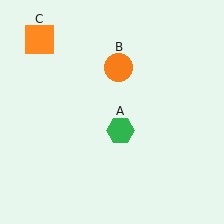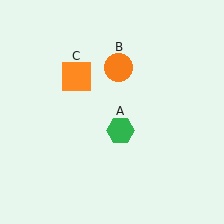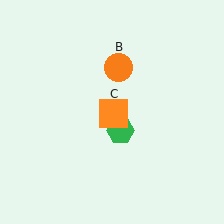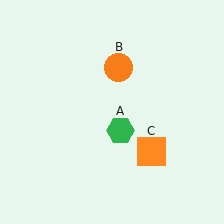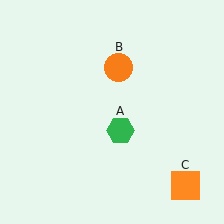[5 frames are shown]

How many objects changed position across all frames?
1 object changed position: orange square (object C).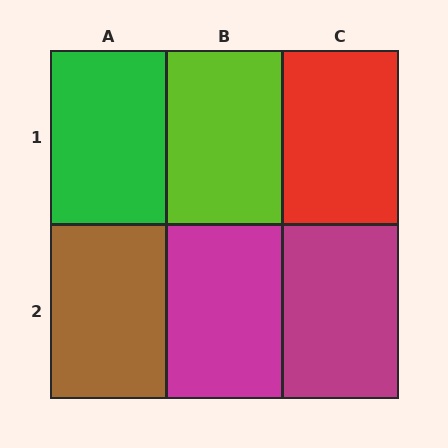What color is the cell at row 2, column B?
Magenta.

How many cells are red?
1 cell is red.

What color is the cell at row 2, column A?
Brown.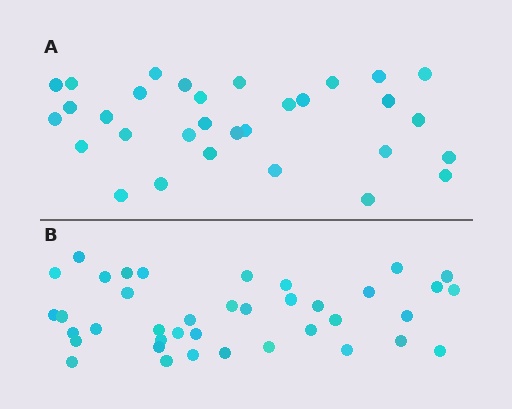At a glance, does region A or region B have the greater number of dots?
Region B (the bottom region) has more dots.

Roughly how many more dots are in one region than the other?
Region B has roughly 8 or so more dots than region A.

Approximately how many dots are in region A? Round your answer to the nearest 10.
About 30 dots. (The exact count is 31, which rounds to 30.)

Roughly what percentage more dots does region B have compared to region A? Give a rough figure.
About 25% more.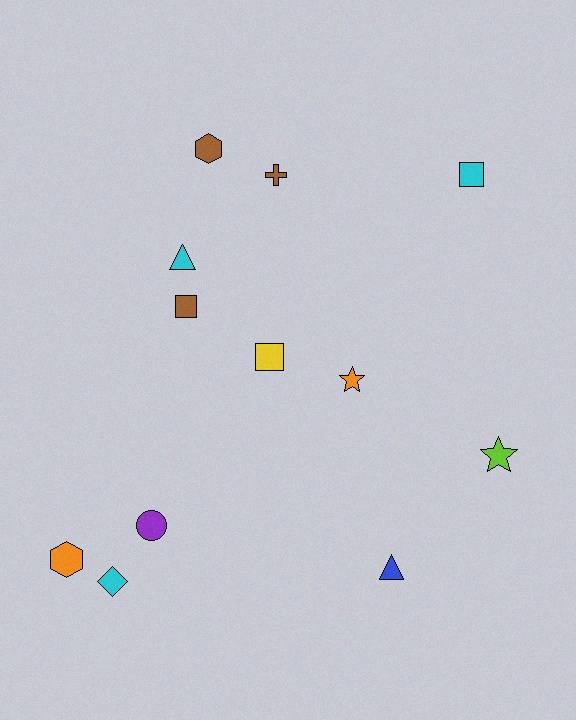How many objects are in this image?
There are 12 objects.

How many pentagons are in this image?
There are no pentagons.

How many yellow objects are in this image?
There is 1 yellow object.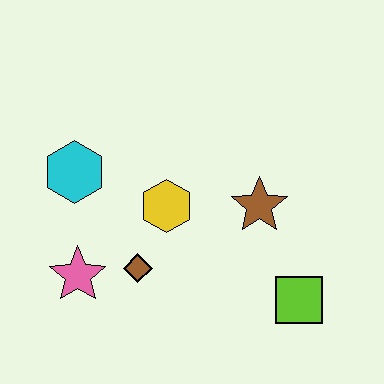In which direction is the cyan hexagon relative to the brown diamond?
The cyan hexagon is above the brown diamond.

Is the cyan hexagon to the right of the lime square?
No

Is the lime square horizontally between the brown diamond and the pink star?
No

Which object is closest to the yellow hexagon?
The brown diamond is closest to the yellow hexagon.